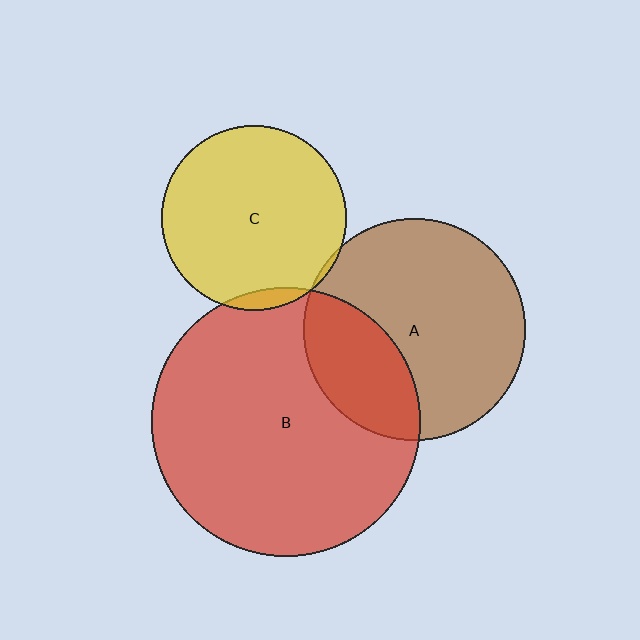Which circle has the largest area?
Circle B (red).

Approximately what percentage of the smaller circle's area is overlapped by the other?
Approximately 5%.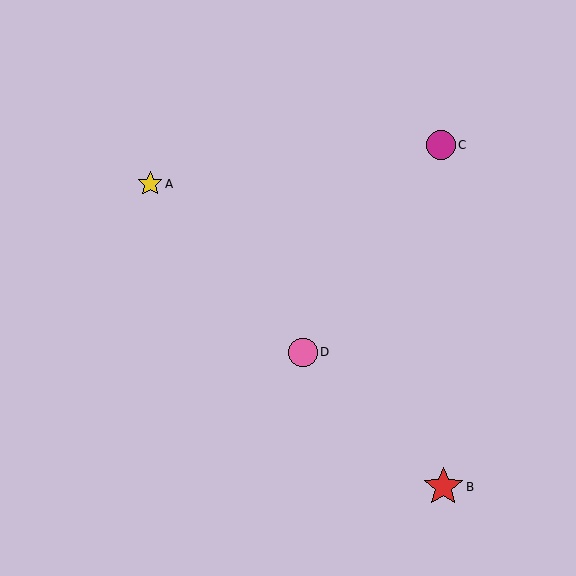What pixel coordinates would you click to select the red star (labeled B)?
Click at (443, 487) to select the red star B.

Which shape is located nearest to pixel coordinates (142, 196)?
The yellow star (labeled A) at (150, 184) is nearest to that location.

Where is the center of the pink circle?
The center of the pink circle is at (303, 352).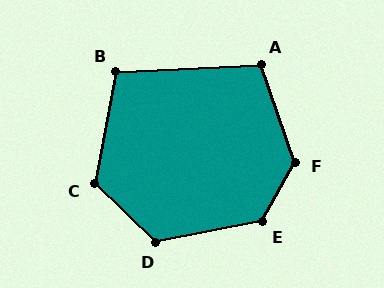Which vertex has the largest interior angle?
F, at approximately 132 degrees.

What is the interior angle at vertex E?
Approximately 130 degrees (obtuse).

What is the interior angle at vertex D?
Approximately 125 degrees (obtuse).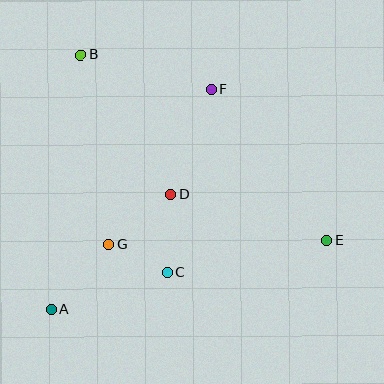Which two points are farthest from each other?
Points B and E are farthest from each other.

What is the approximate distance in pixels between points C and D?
The distance between C and D is approximately 78 pixels.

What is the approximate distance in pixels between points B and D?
The distance between B and D is approximately 166 pixels.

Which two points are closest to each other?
Points C and G are closest to each other.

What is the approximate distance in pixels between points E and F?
The distance between E and F is approximately 191 pixels.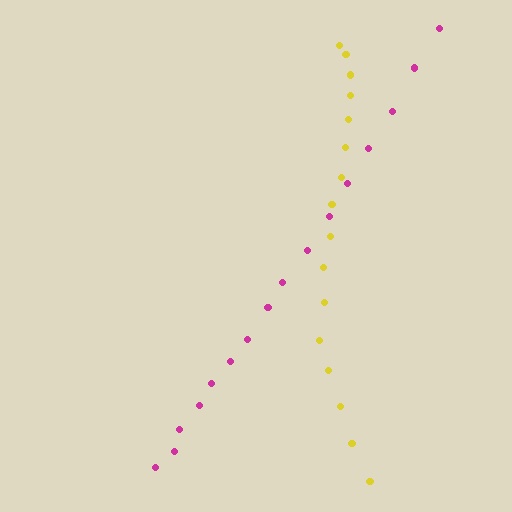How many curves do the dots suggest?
There are 2 distinct paths.